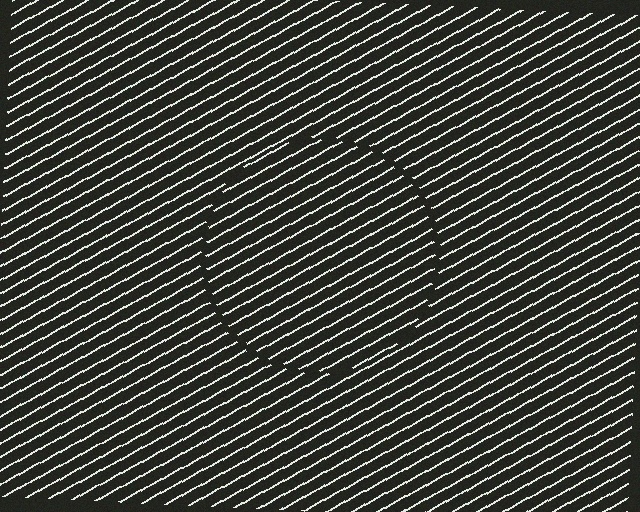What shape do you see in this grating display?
An illusory circle. The interior of the shape contains the same grating, shifted by half a period — the contour is defined by the phase discontinuity where line-ends from the inner and outer gratings abut.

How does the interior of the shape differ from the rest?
The interior of the shape contains the same grating, shifted by half a period — the contour is defined by the phase discontinuity where line-ends from the inner and outer gratings abut.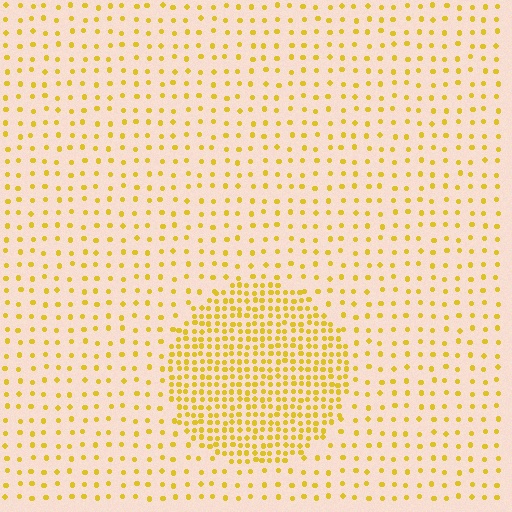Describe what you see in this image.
The image contains small yellow elements arranged at two different densities. A circle-shaped region is visible where the elements are more densely packed than the surrounding area.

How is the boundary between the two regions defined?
The boundary is defined by a change in element density (approximately 2.9x ratio). All elements are the same color, size, and shape.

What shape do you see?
I see a circle.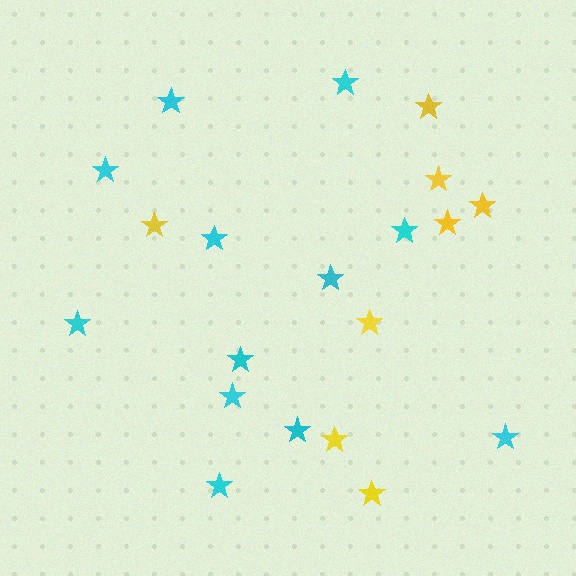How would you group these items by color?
There are 2 groups: one group of cyan stars (12) and one group of yellow stars (8).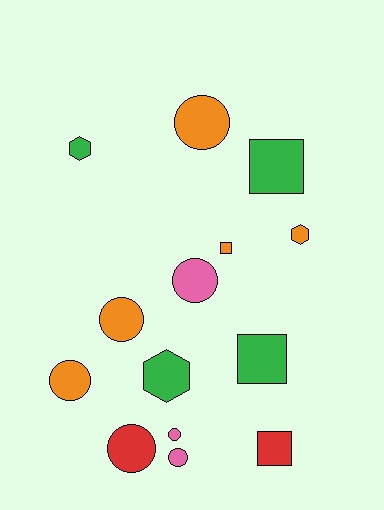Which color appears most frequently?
Orange, with 5 objects.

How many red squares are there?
There is 1 red square.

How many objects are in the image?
There are 14 objects.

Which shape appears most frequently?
Circle, with 7 objects.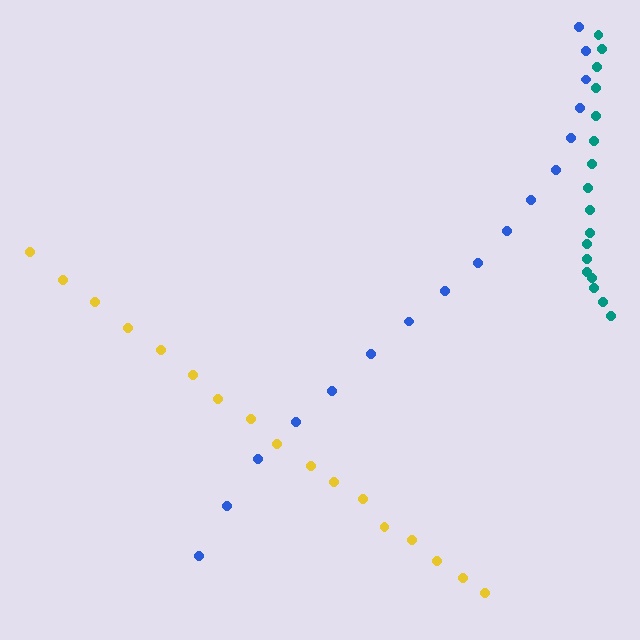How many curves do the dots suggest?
There are 3 distinct paths.